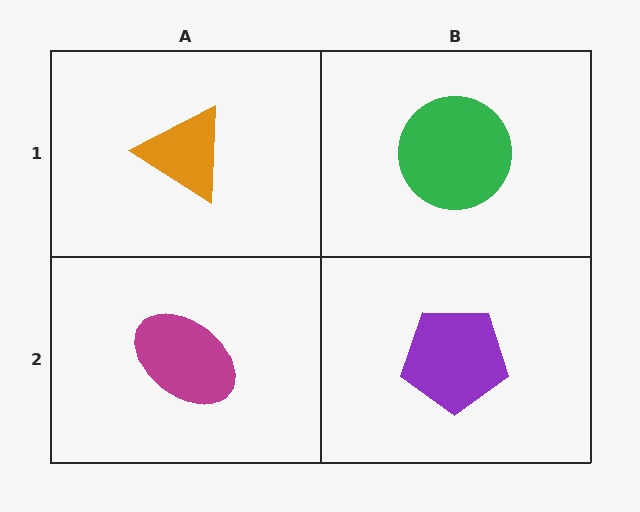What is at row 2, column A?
A magenta ellipse.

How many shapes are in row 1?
2 shapes.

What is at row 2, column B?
A purple pentagon.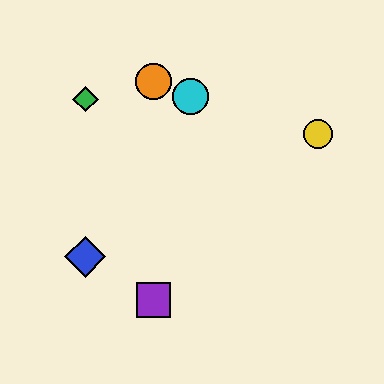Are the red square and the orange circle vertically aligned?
Yes, both are at x≈154.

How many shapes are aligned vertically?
3 shapes (the red square, the purple square, the orange circle) are aligned vertically.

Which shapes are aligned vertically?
The red square, the purple square, the orange circle are aligned vertically.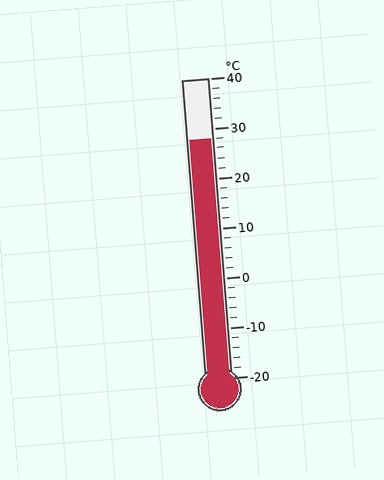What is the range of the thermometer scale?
The thermometer scale ranges from -20°C to 40°C.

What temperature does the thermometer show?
The thermometer shows approximately 28°C.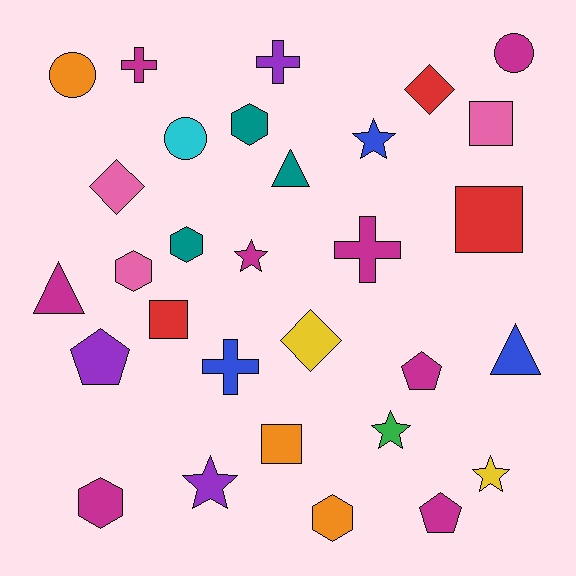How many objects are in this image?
There are 30 objects.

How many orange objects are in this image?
There are 3 orange objects.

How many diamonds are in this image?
There are 3 diamonds.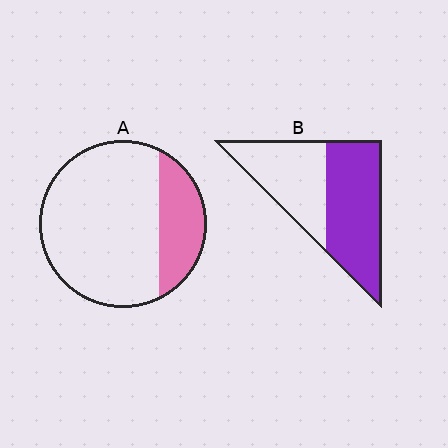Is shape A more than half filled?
No.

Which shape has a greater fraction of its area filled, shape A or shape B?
Shape B.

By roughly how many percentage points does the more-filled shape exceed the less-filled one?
By roughly 30 percentage points (B over A).